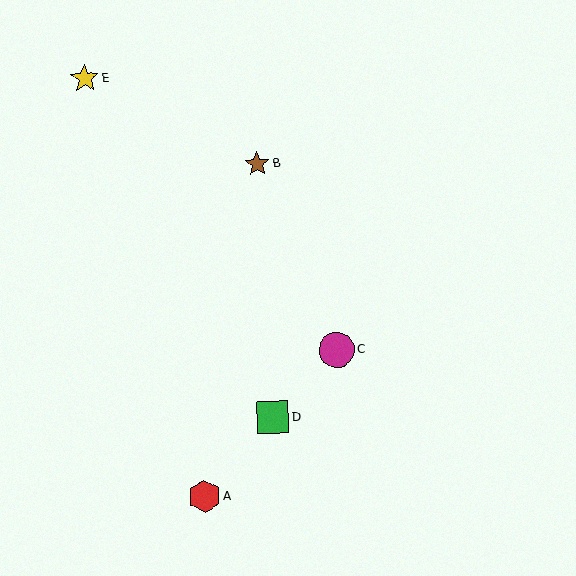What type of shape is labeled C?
Shape C is a magenta circle.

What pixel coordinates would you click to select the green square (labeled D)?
Click at (273, 417) to select the green square D.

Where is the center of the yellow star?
The center of the yellow star is at (85, 78).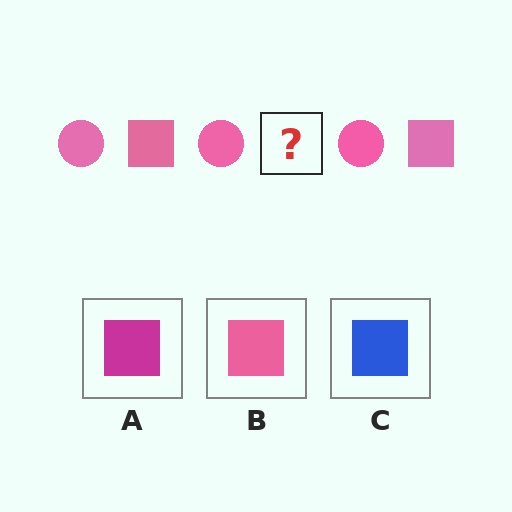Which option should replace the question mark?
Option B.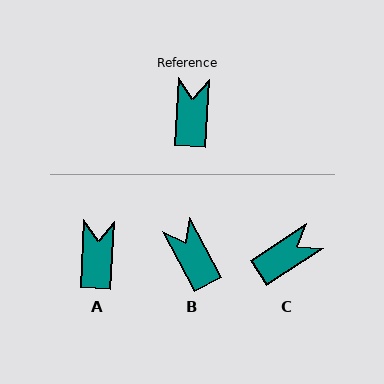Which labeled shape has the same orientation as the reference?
A.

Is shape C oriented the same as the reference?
No, it is off by about 53 degrees.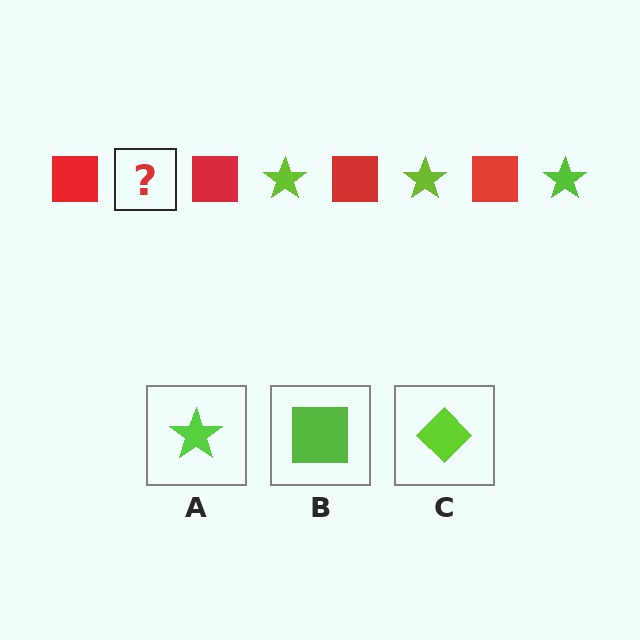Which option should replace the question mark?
Option A.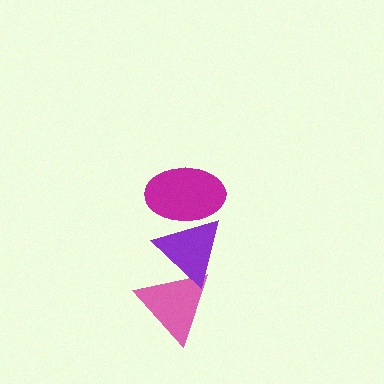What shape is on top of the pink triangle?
The purple triangle is on top of the pink triangle.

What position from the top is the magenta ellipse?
The magenta ellipse is 1st from the top.